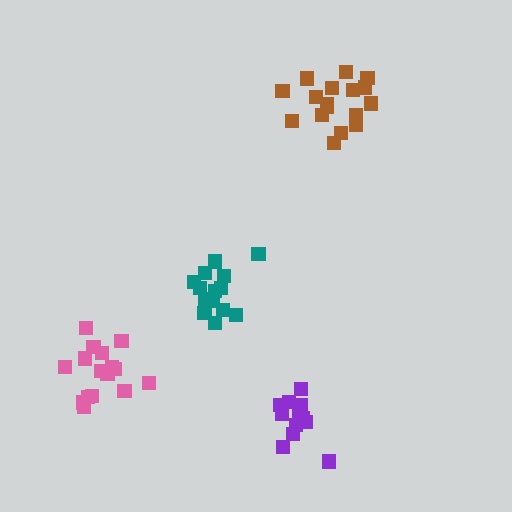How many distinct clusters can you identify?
There are 4 distinct clusters.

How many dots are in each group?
Group 1: 17 dots, Group 2: 14 dots, Group 3: 13 dots, Group 4: 16 dots (60 total).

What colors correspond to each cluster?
The clusters are colored: brown, teal, purple, pink.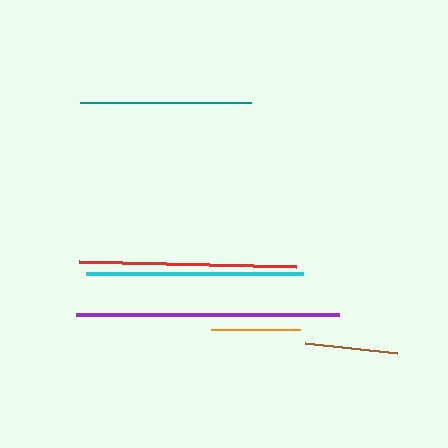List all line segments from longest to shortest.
From longest to shortest: purple, cyan, red, teal, brown, orange.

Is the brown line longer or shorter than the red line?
The red line is longer than the brown line.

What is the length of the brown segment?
The brown segment is approximately 93 pixels long.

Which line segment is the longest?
The purple line is the longest at approximately 263 pixels.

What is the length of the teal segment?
The teal segment is approximately 171 pixels long.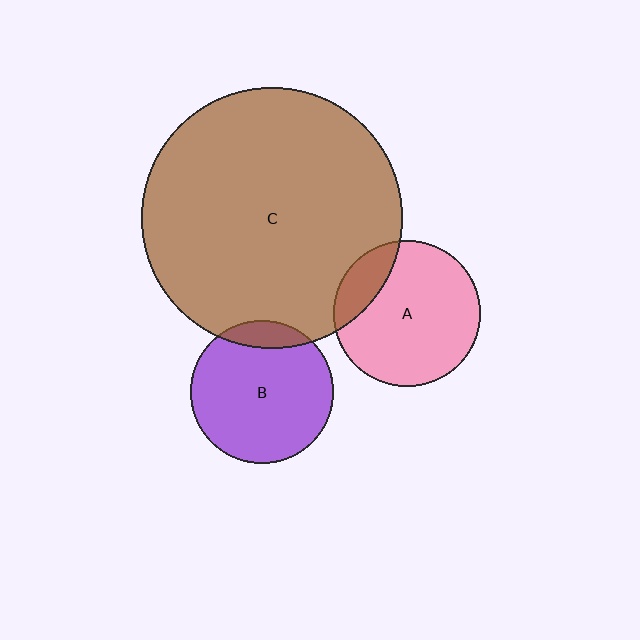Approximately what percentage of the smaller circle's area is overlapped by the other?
Approximately 10%.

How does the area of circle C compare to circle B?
Approximately 3.3 times.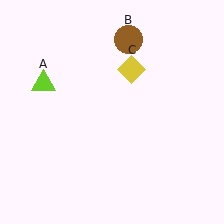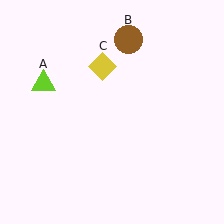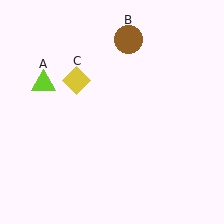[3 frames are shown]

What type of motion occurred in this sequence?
The yellow diamond (object C) rotated counterclockwise around the center of the scene.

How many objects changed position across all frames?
1 object changed position: yellow diamond (object C).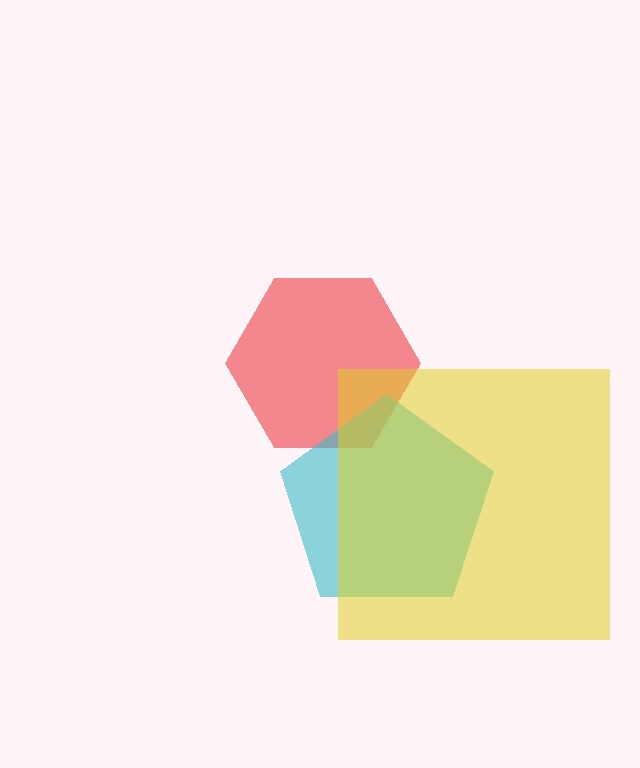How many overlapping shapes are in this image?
There are 3 overlapping shapes in the image.